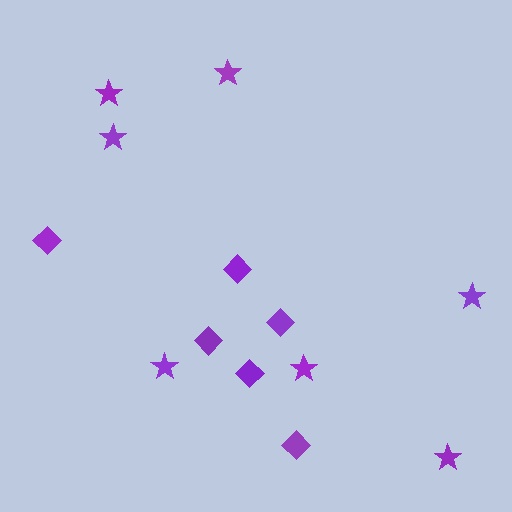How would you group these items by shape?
There are 2 groups: one group of diamonds (6) and one group of stars (7).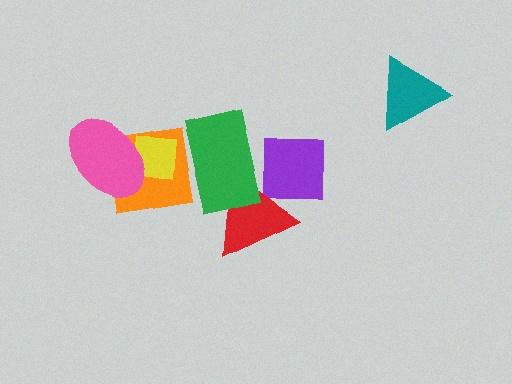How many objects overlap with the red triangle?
2 objects overlap with the red triangle.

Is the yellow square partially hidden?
Yes, it is partially covered by another shape.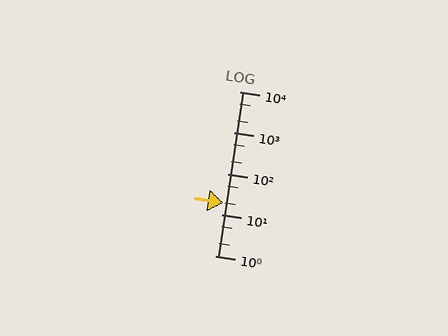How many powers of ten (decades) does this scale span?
The scale spans 4 decades, from 1 to 10000.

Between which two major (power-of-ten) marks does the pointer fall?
The pointer is between 10 and 100.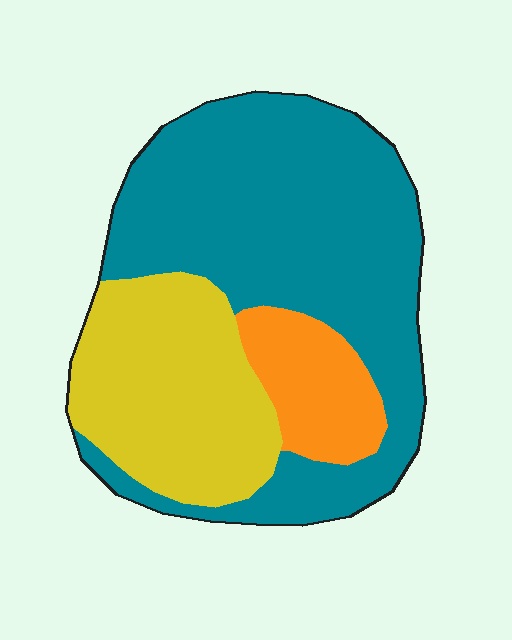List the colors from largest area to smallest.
From largest to smallest: teal, yellow, orange.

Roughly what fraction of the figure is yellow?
Yellow covers about 30% of the figure.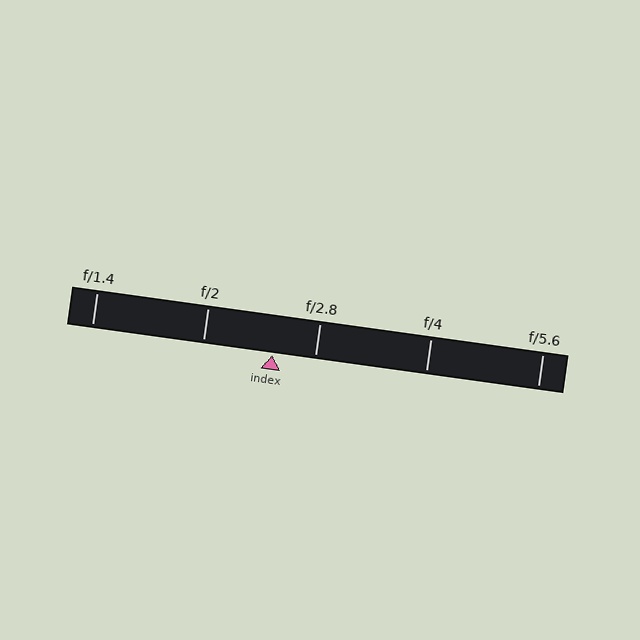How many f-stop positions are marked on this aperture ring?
There are 5 f-stop positions marked.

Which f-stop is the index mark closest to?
The index mark is closest to f/2.8.